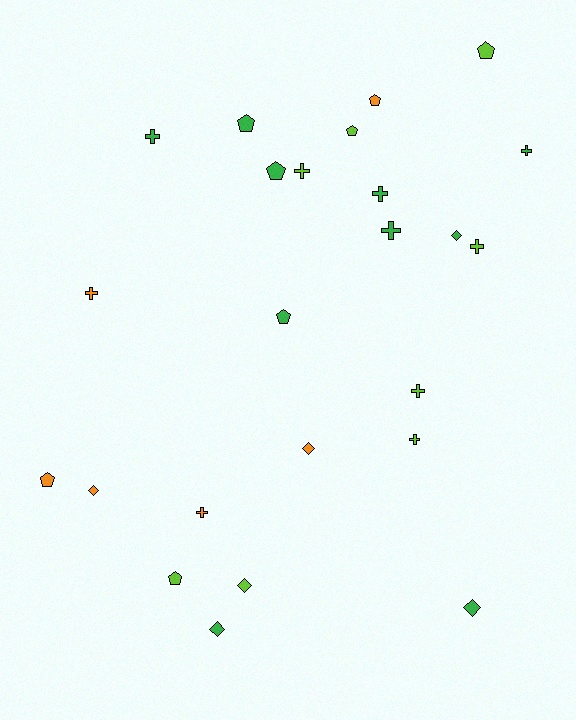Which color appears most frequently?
Green, with 10 objects.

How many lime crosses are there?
There are 4 lime crosses.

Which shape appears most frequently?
Cross, with 10 objects.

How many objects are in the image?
There are 24 objects.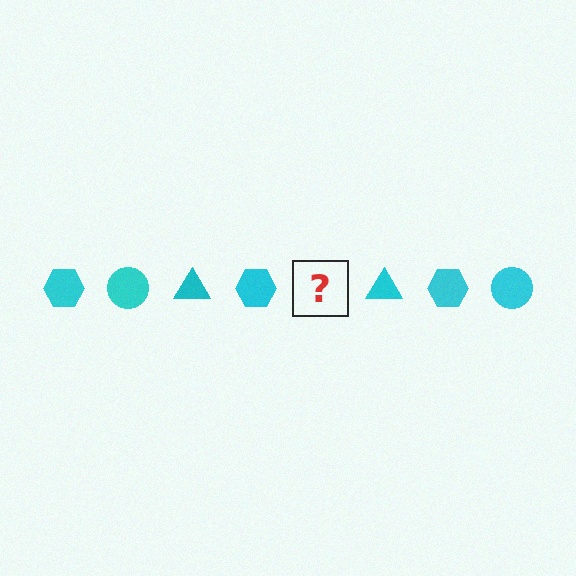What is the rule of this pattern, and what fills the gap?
The rule is that the pattern cycles through hexagon, circle, triangle shapes in cyan. The gap should be filled with a cyan circle.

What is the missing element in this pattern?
The missing element is a cyan circle.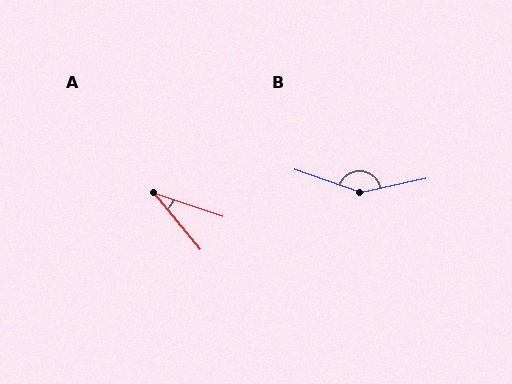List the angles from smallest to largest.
A (32°), B (148°).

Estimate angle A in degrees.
Approximately 32 degrees.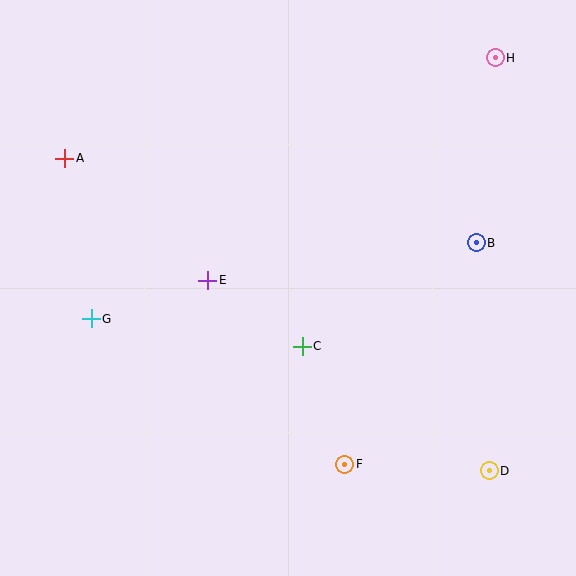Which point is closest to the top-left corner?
Point A is closest to the top-left corner.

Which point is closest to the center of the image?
Point C at (302, 346) is closest to the center.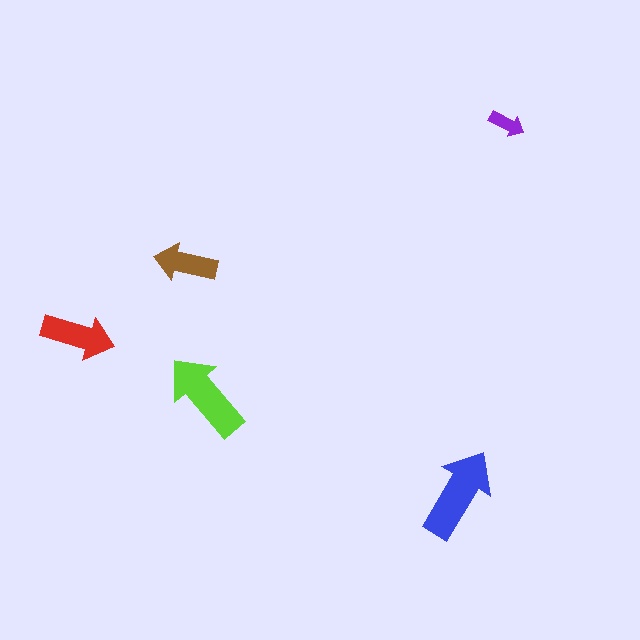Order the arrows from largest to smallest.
the blue one, the lime one, the red one, the brown one, the purple one.